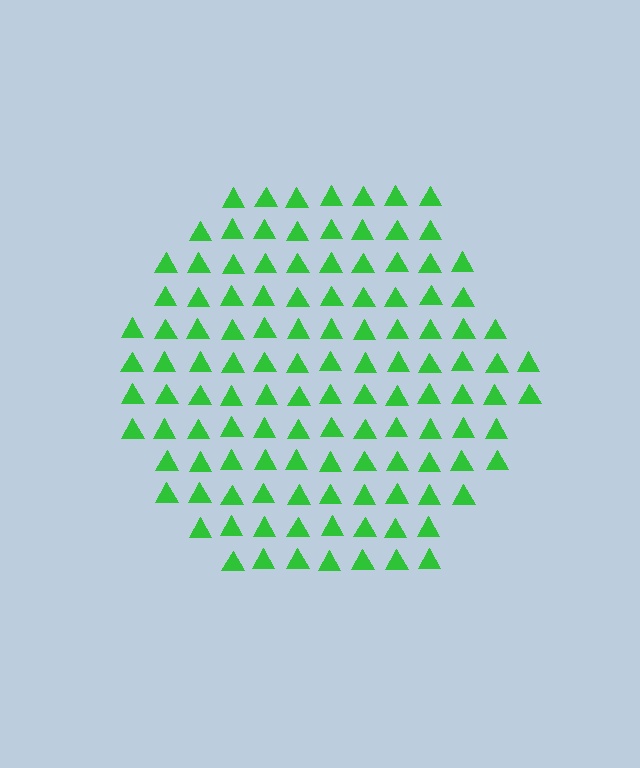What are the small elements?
The small elements are triangles.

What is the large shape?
The large shape is a hexagon.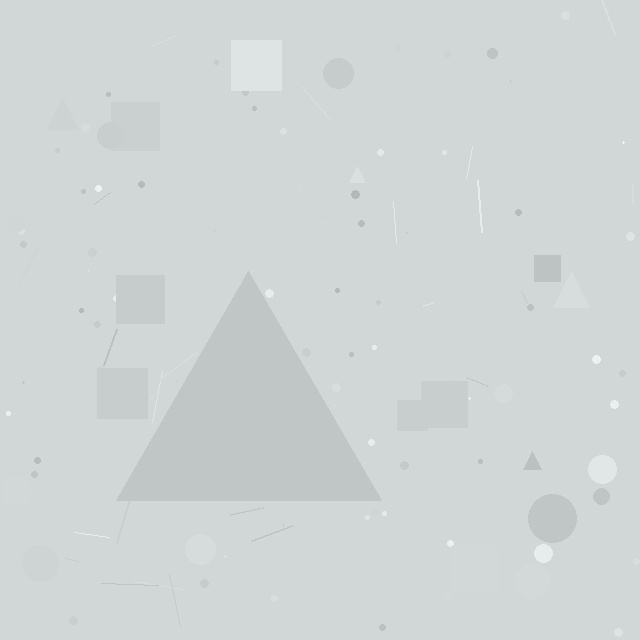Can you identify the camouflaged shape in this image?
The camouflaged shape is a triangle.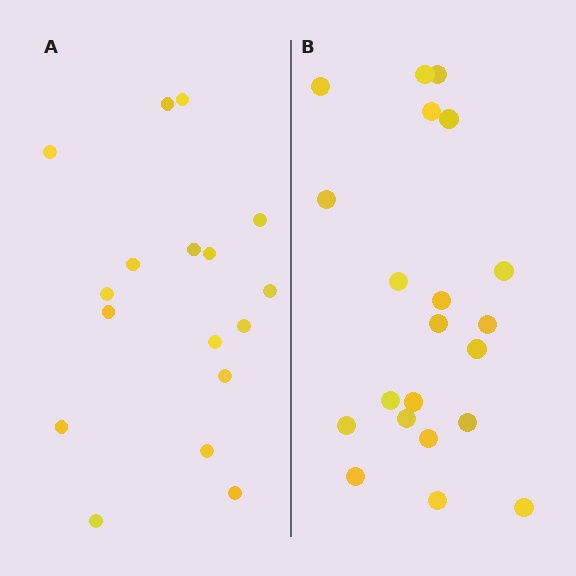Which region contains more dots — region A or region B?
Region B (the right region) has more dots.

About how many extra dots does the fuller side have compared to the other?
Region B has about 4 more dots than region A.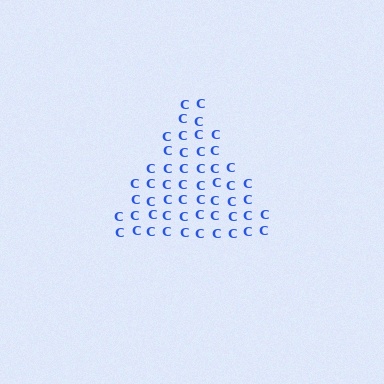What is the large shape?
The large shape is a triangle.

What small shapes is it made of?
It is made of small letter C's.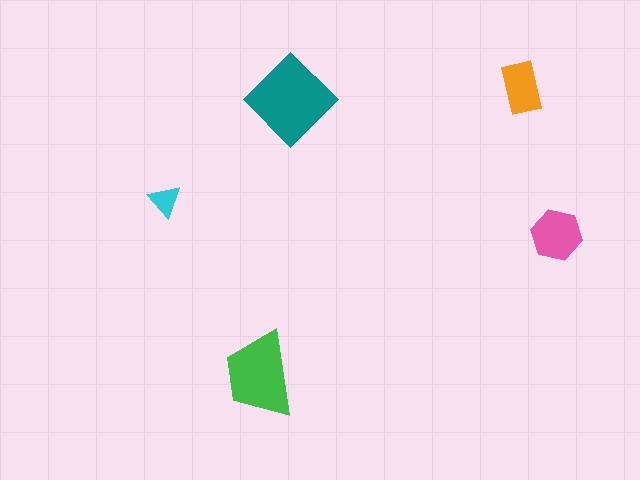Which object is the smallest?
The cyan triangle.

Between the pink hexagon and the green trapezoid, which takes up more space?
The green trapezoid.